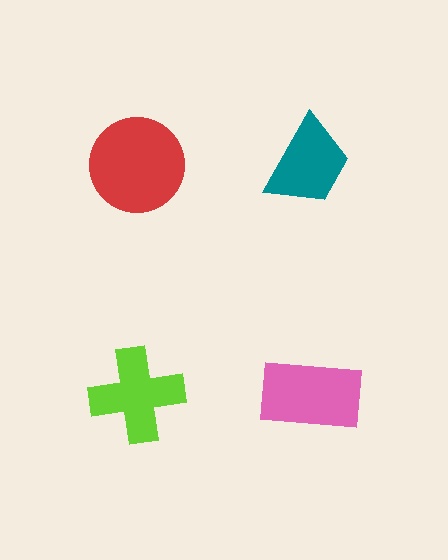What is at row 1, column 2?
A teal trapezoid.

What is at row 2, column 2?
A pink rectangle.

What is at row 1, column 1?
A red circle.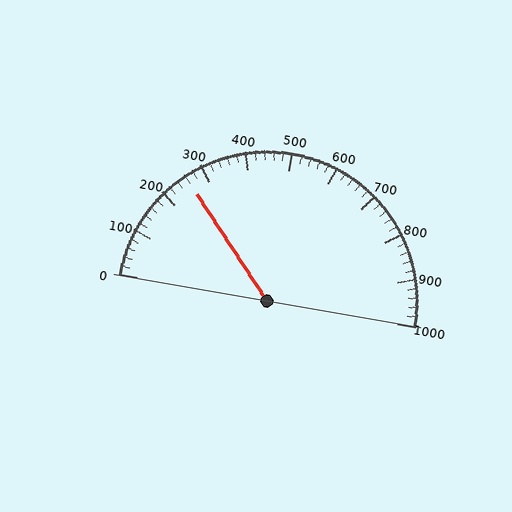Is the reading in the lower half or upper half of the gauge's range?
The reading is in the lower half of the range (0 to 1000).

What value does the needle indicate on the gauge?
The needle indicates approximately 260.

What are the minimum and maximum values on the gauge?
The gauge ranges from 0 to 1000.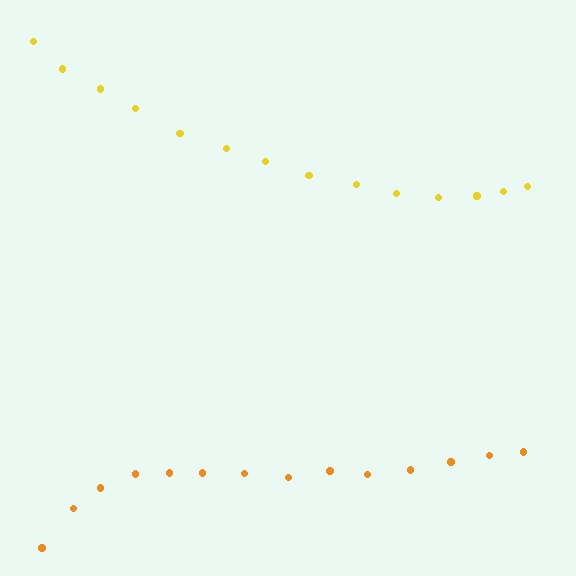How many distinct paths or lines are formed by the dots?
There are 2 distinct paths.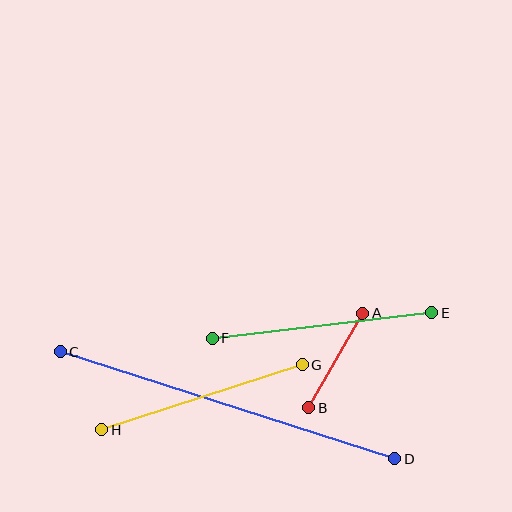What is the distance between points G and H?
The distance is approximately 211 pixels.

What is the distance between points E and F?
The distance is approximately 221 pixels.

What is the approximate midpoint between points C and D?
The midpoint is at approximately (228, 405) pixels.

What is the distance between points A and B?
The distance is approximately 109 pixels.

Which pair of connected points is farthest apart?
Points C and D are farthest apart.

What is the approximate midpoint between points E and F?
The midpoint is at approximately (322, 325) pixels.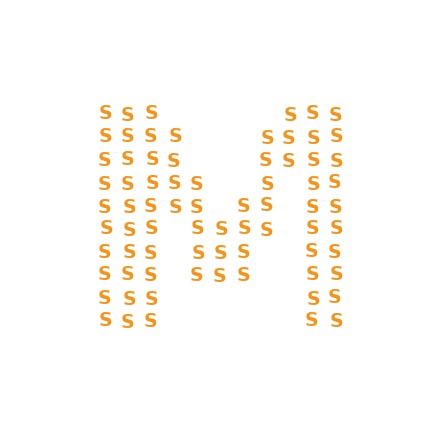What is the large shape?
The large shape is the letter M.